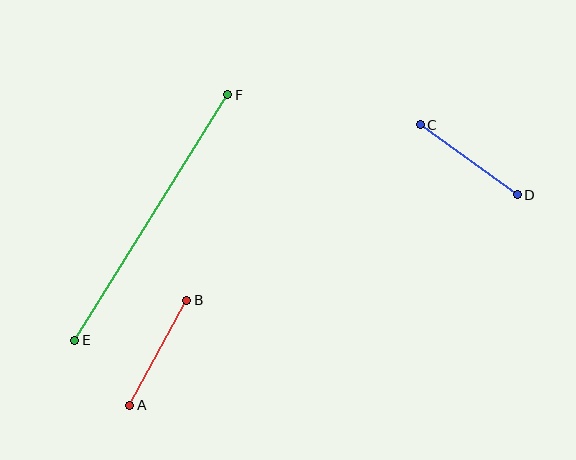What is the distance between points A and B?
The distance is approximately 120 pixels.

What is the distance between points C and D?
The distance is approximately 120 pixels.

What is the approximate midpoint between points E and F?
The midpoint is at approximately (151, 218) pixels.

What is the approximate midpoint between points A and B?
The midpoint is at approximately (158, 353) pixels.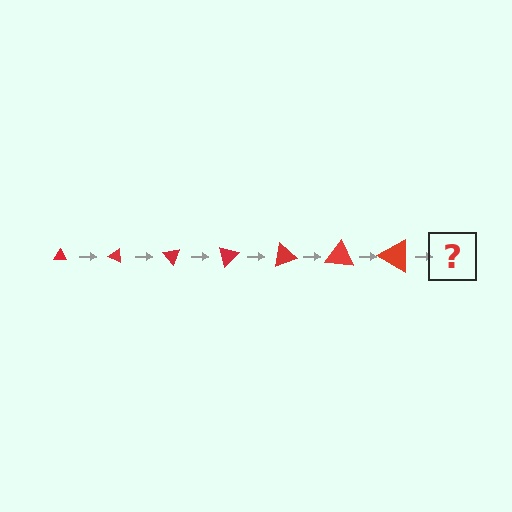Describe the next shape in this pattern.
It should be a triangle, larger than the previous one and rotated 175 degrees from the start.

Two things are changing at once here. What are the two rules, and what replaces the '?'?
The two rules are that the triangle grows larger each step and it rotates 25 degrees each step. The '?' should be a triangle, larger than the previous one and rotated 175 degrees from the start.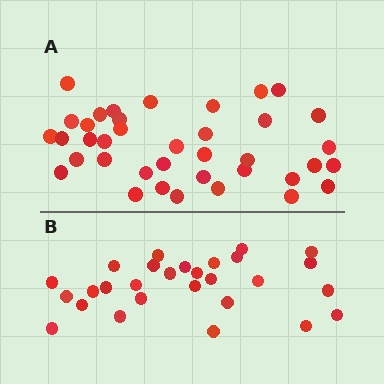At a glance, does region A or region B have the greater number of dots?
Region A (the top region) has more dots.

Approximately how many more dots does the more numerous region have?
Region A has roughly 10 or so more dots than region B.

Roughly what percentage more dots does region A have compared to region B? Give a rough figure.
About 35% more.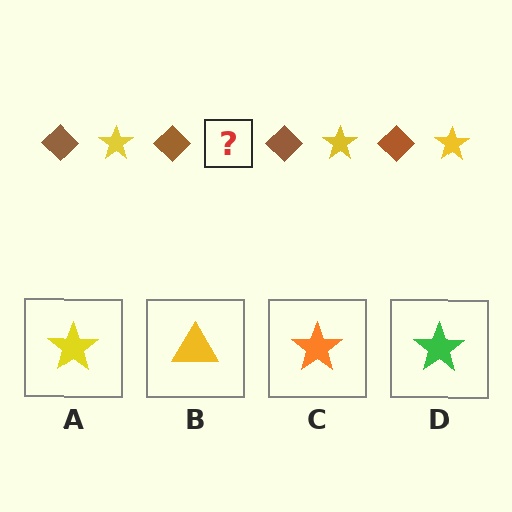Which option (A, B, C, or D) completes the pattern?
A.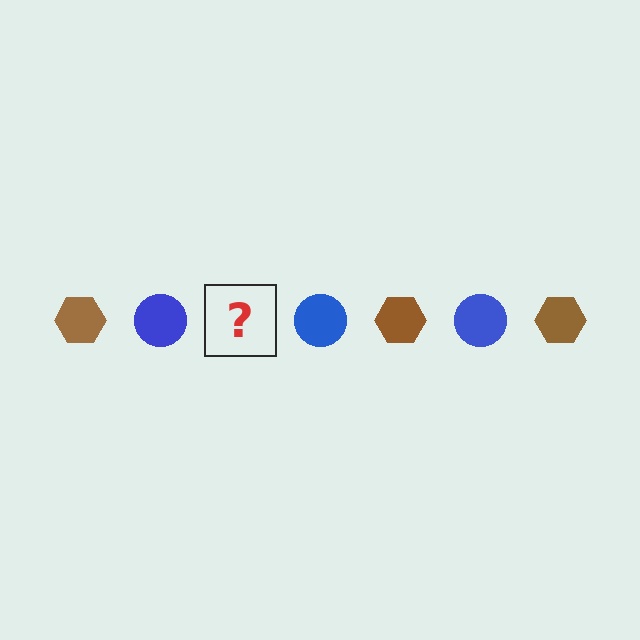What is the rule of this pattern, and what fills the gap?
The rule is that the pattern alternates between brown hexagon and blue circle. The gap should be filled with a brown hexagon.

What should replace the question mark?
The question mark should be replaced with a brown hexagon.